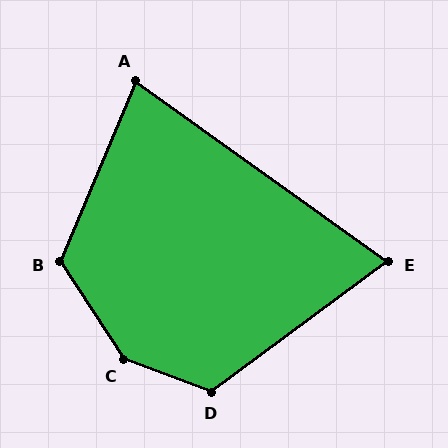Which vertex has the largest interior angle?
C, at approximately 143 degrees.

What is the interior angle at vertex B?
Approximately 124 degrees (obtuse).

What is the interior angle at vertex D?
Approximately 123 degrees (obtuse).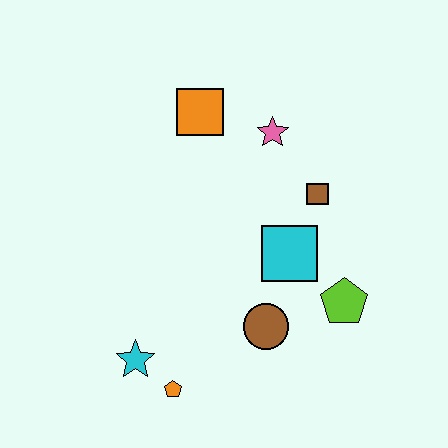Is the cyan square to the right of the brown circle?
Yes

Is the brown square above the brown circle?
Yes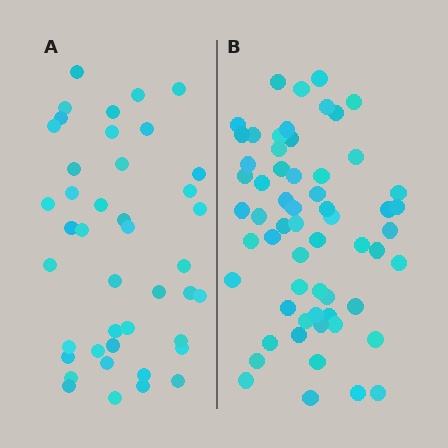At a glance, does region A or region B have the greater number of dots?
Region B (the right region) has more dots.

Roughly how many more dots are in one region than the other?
Region B has approximately 20 more dots than region A.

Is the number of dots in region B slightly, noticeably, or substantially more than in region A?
Region B has noticeably more, but not dramatically so. The ratio is roughly 1.4 to 1.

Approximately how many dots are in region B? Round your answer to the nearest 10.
About 60 dots.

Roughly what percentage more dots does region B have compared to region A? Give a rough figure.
About 45% more.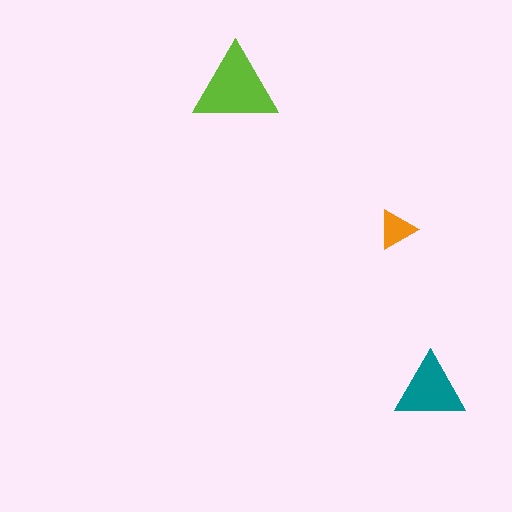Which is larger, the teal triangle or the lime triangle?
The lime one.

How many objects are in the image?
There are 3 objects in the image.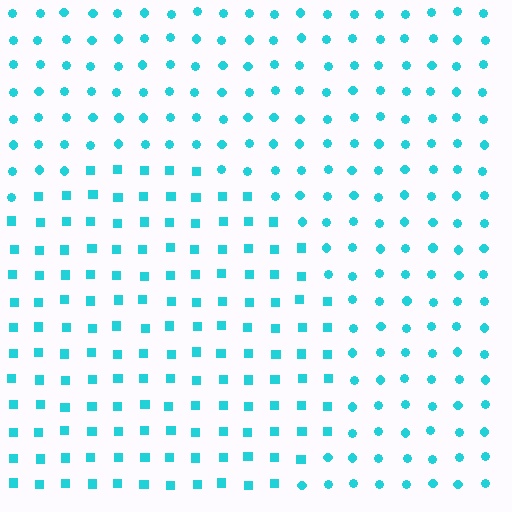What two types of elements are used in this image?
The image uses squares inside the circle region and circles outside it.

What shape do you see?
I see a circle.